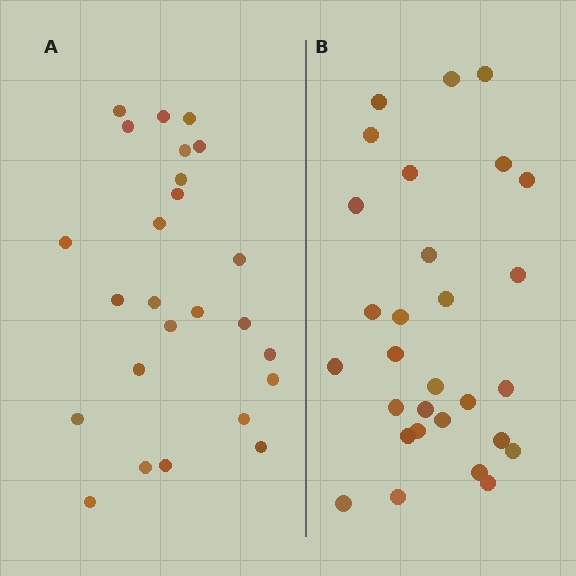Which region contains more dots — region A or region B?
Region B (the right region) has more dots.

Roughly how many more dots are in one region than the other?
Region B has about 4 more dots than region A.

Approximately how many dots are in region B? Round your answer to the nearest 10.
About 30 dots. (The exact count is 29, which rounds to 30.)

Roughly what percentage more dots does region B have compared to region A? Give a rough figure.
About 15% more.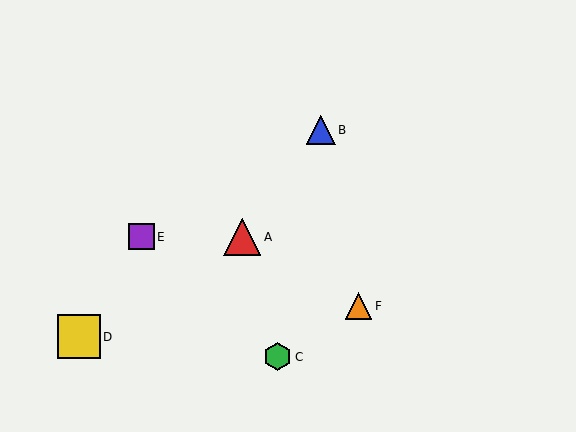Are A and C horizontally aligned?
No, A is at y≈237 and C is at y≈357.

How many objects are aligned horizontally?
2 objects (A, E) are aligned horizontally.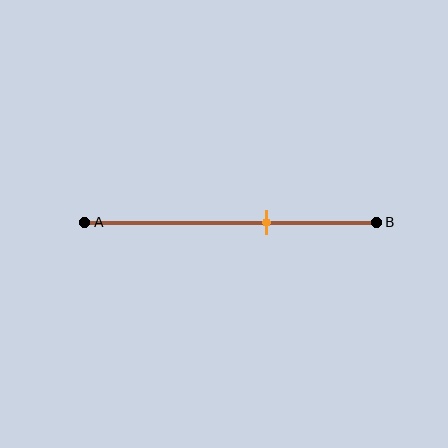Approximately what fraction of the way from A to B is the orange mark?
The orange mark is approximately 60% of the way from A to B.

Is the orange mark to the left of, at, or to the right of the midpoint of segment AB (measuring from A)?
The orange mark is to the right of the midpoint of segment AB.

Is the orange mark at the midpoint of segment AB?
No, the mark is at about 60% from A, not at the 50% midpoint.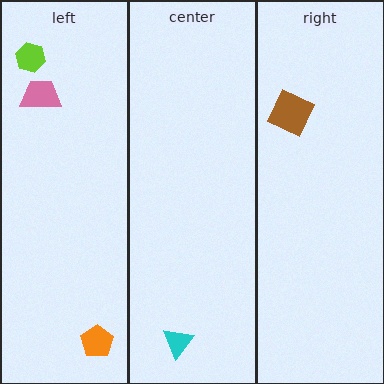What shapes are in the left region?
The pink trapezoid, the lime hexagon, the orange pentagon.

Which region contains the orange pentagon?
The left region.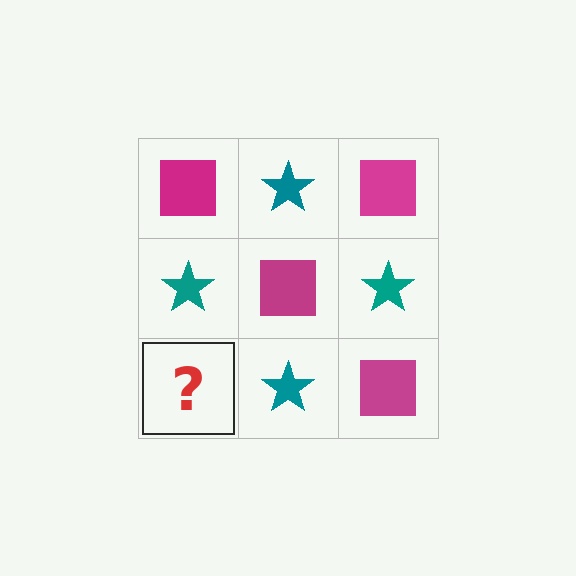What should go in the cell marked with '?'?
The missing cell should contain a magenta square.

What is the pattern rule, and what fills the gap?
The rule is that it alternates magenta square and teal star in a checkerboard pattern. The gap should be filled with a magenta square.